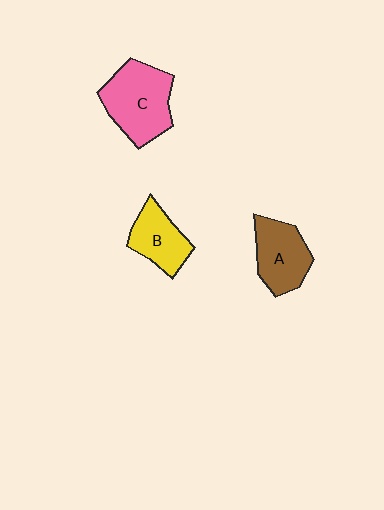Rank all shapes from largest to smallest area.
From largest to smallest: C (pink), A (brown), B (yellow).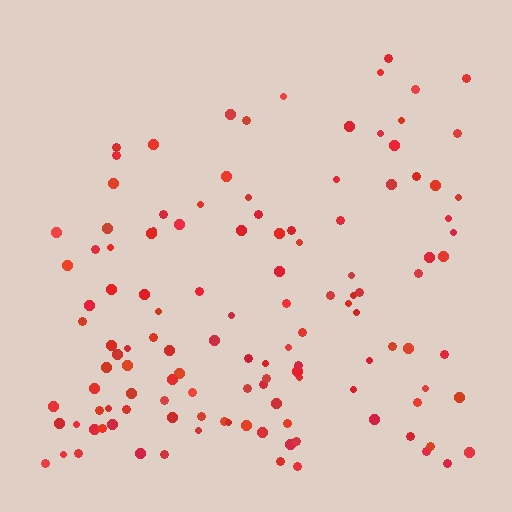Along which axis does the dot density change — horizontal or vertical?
Vertical.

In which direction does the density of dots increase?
From top to bottom, with the bottom side densest.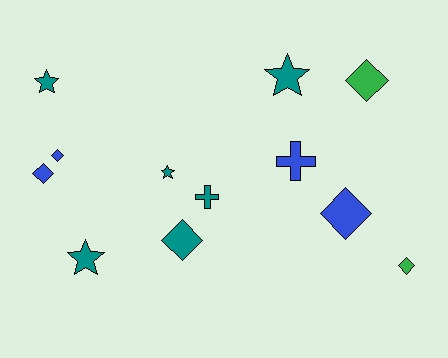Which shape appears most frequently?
Diamond, with 6 objects.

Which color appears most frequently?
Teal, with 6 objects.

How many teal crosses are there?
There is 1 teal cross.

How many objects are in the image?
There are 12 objects.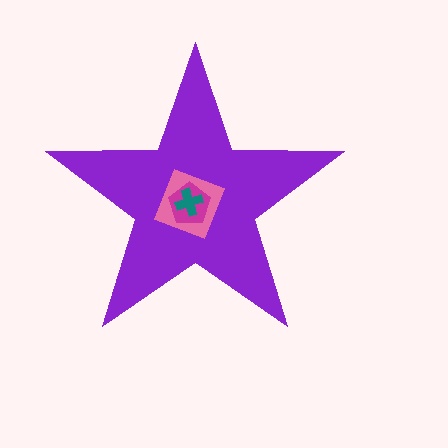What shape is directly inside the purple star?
The pink square.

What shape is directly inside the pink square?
The magenta pentagon.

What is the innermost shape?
The teal cross.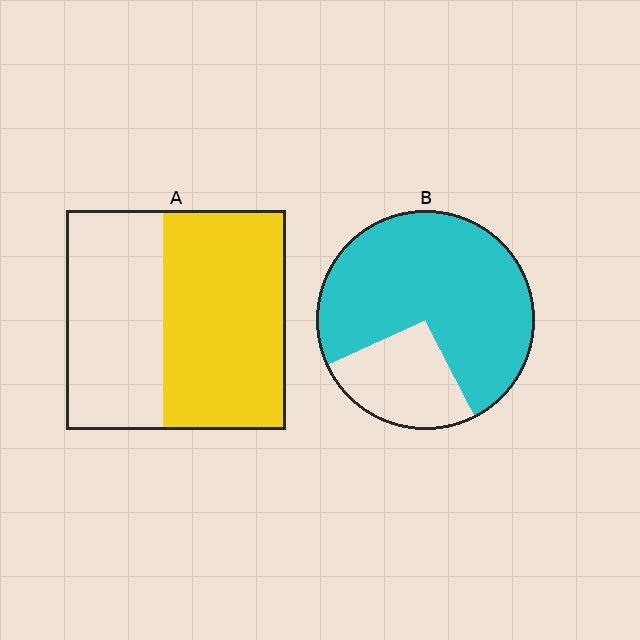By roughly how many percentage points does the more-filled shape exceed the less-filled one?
By roughly 20 percentage points (B over A).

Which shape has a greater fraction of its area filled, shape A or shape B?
Shape B.